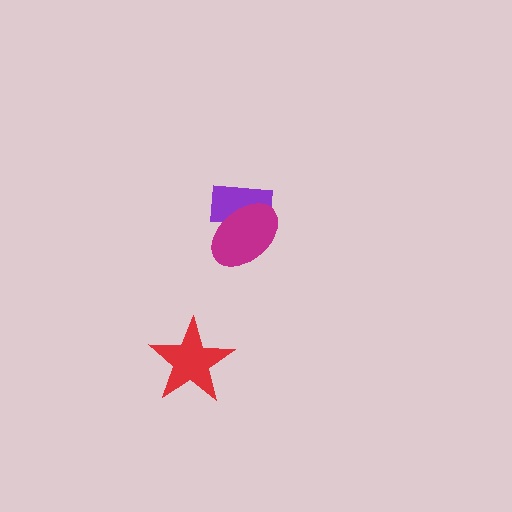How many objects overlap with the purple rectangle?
1 object overlaps with the purple rectangle.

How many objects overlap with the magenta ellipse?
1 object overlaps with the magenta ellipse.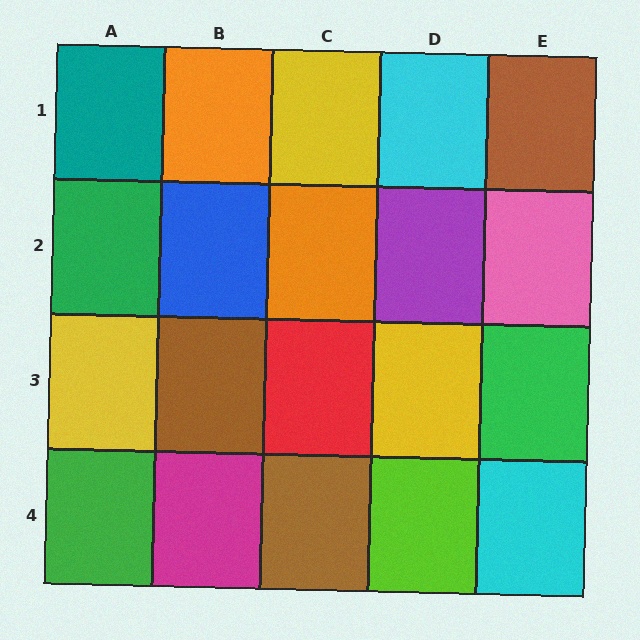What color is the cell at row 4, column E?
Cyan.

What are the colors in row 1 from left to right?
Teal, orange, yellow, cyan, brown.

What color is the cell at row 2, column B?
Blue.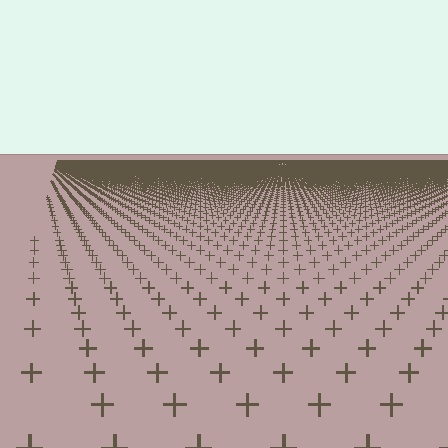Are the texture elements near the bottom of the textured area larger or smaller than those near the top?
Larger. Near the bottom, elements are closer to the viewer and appear at a bigger on-screen size.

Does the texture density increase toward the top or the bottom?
Density increases toward the top.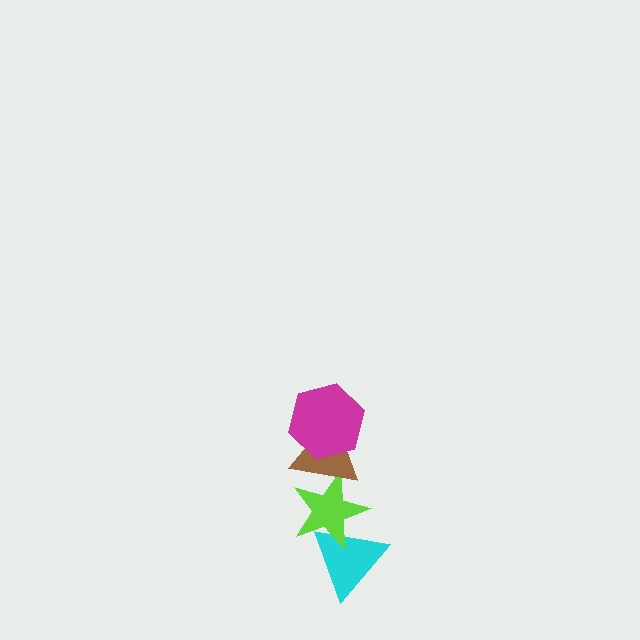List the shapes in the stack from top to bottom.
From top to bottom: the magenta hexagon, the brown triangle, the lime star, the cyan triangle.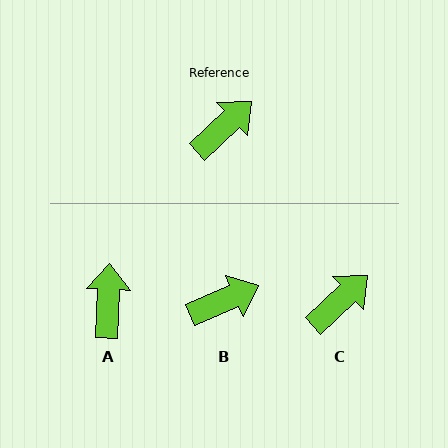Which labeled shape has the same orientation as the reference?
C.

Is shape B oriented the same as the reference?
No, it is off by about 20 degrees.